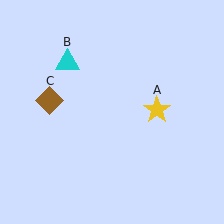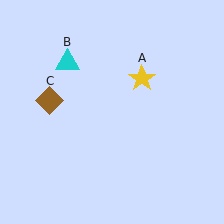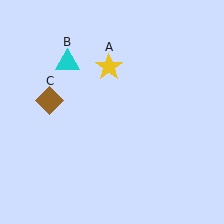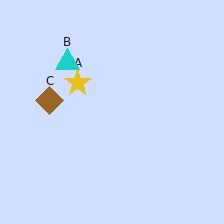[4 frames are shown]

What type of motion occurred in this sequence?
The yellow star (object A) rotated counterclockwise around the center of the scene.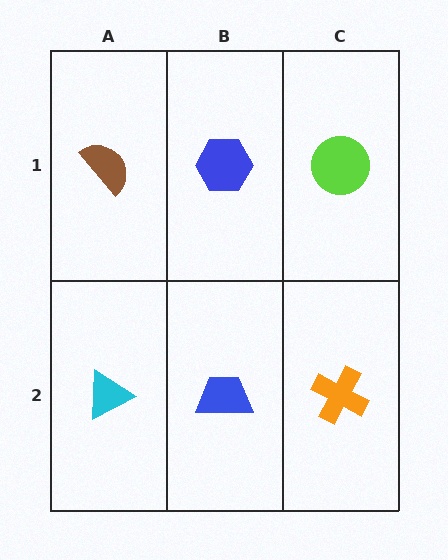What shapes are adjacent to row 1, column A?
A cyan triangle (row 2, column A), a blue hexagon (row 1, column B).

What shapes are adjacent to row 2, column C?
A lime circle (row 1, column C), a blue trapezoid (row 2, column B).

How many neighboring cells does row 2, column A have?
2.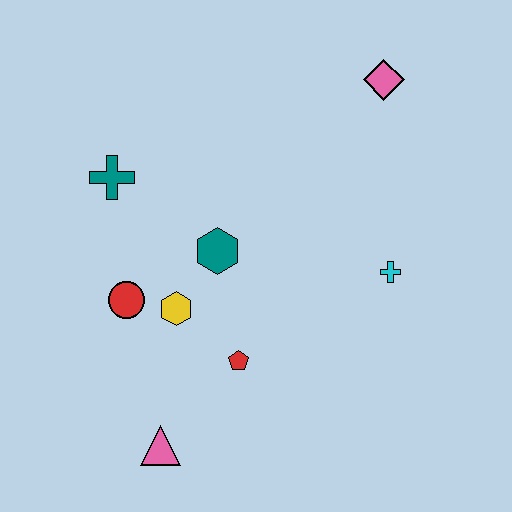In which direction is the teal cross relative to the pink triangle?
The teal cross is above the pink triangle.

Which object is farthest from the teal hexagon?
The pink diamond is farthest from the teal hexagon.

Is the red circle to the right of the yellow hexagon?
No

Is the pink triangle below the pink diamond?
Yes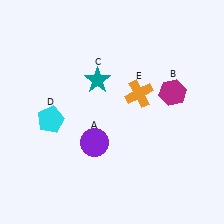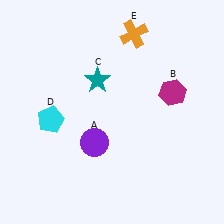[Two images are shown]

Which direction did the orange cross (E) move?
The orange cross (E) moved up.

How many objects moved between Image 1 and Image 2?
1 object moved between the two images.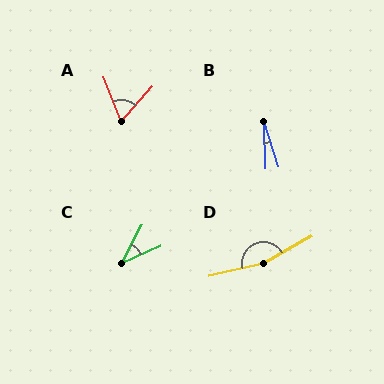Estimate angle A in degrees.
Approximately 63 degrees.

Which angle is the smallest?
B, at approximately 16 degrees.